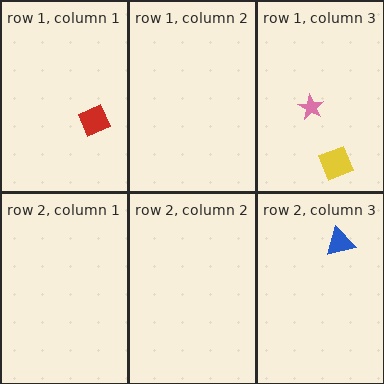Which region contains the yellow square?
The row 1, column 3 region.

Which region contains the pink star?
The row 1, column 3 region.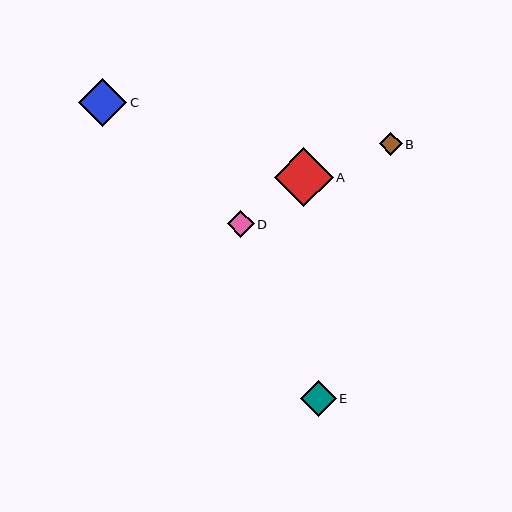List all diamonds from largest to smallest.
From largest to smallest: A, C, E, D, B.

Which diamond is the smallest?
Diamond B is the smallest with a size of approximately 22 pixels.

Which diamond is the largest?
Diamond A is the largest with a size of approximately 59 pixels.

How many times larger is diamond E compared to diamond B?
Diamond E is approximately 1.6 times the size of diamond B.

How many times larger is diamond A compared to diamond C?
Diamond A is approximately 1.2 times the size of diamond C.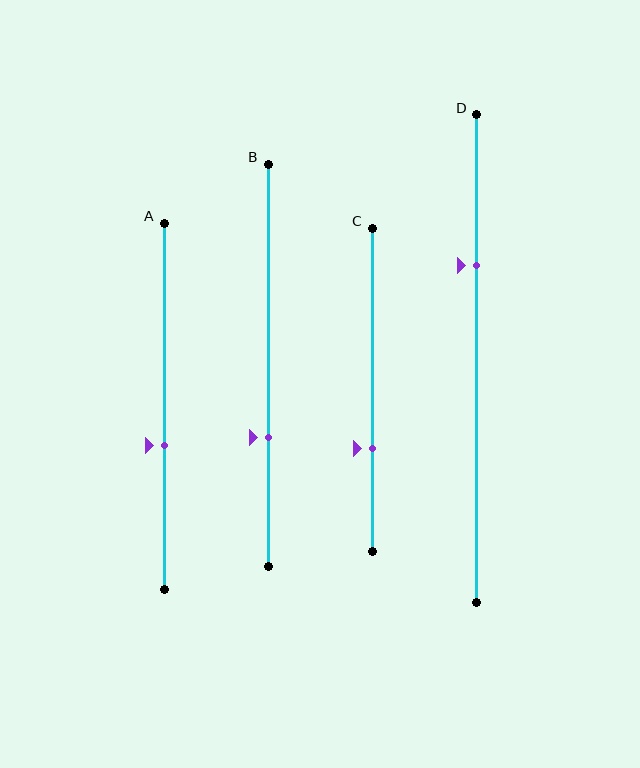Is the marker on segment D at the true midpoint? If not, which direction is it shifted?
No, the marker on segment D is shifted upward by about 19% of the segment length.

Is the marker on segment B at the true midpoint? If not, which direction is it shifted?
No, the marker on segment B is shifted downward by about 18% of the segment length.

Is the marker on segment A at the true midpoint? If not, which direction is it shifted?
No, the marker on segment A is shifted downward by about 11% of the segment length.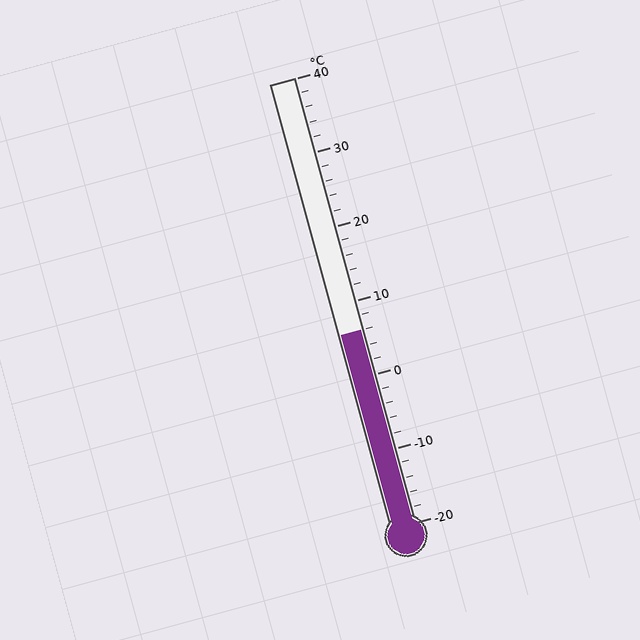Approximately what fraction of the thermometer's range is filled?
The thermometer is filled to approximately 45% of its range.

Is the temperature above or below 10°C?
The temperature is below 10°C.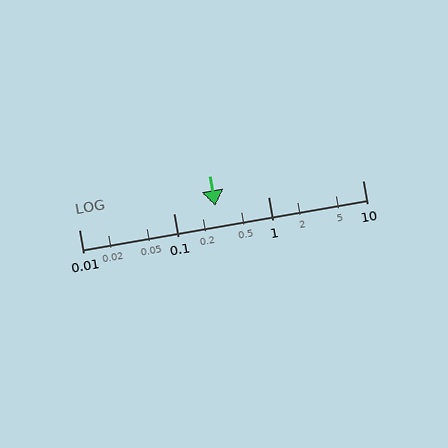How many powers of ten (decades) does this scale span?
The scale spans 3 decades, from 0.01 to 10.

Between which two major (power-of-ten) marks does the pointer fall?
The pointer is between 0.1 and 1.